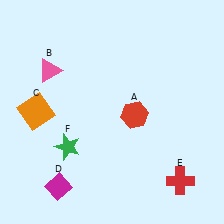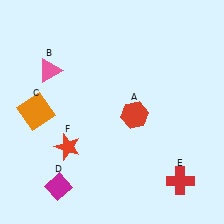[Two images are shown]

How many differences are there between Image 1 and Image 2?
There is 1 difference between the two images.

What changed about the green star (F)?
In Image 1, F is green. In Image 2, it changed to red.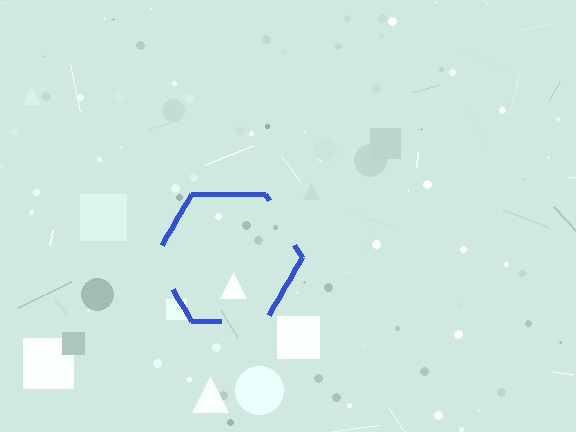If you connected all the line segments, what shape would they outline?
They would outline a hexagon.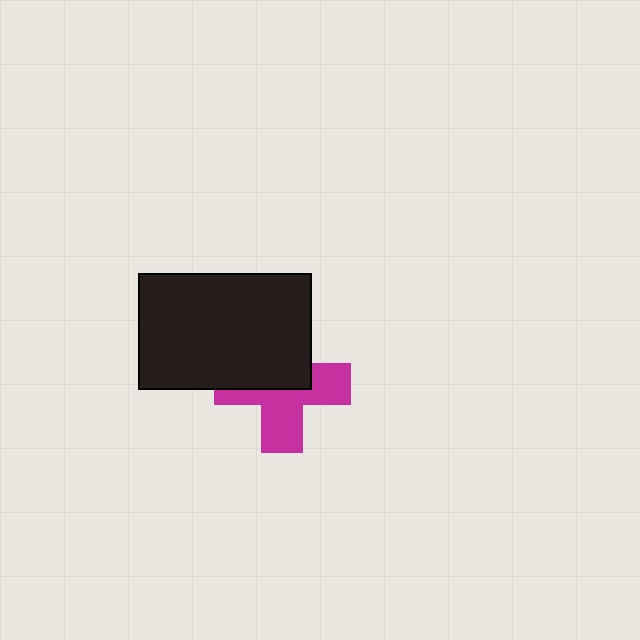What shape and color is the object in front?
The object in front is a black rectangle.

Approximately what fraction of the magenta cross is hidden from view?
Roughly 46% of the magenta cross is hidden behind the black rectangle.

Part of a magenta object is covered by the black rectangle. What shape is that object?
It is a cross.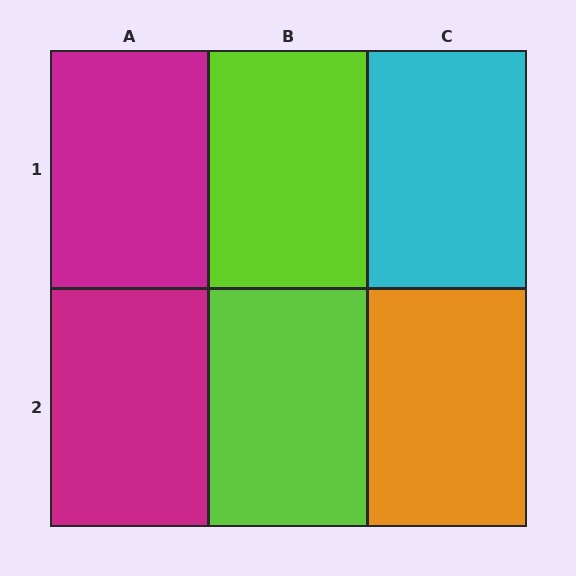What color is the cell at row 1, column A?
Magenta.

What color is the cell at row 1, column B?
Lime.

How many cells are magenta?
2 cells are magenta.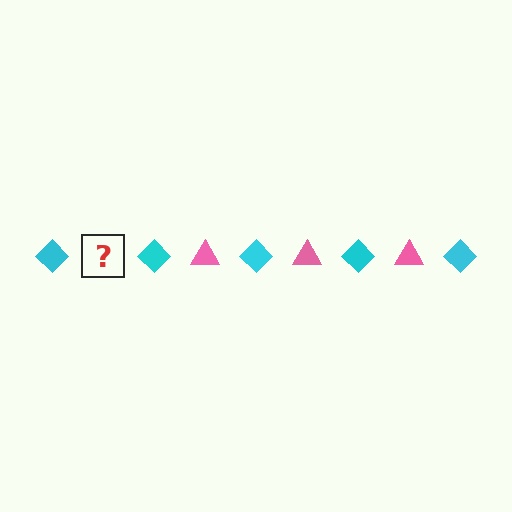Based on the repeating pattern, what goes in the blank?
The blank should be a pink triangle.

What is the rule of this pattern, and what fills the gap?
The rule is that the pattern alternates between cyan diamond and pink triangle. The gap should be filled with a pink triangle.